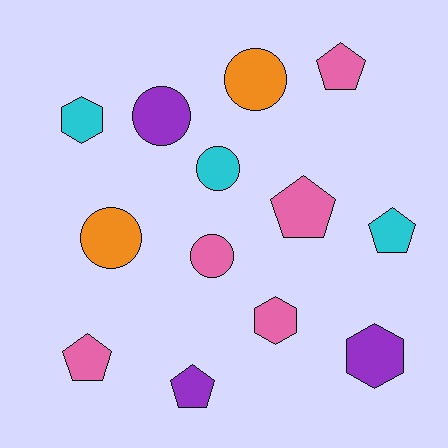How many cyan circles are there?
There is 1 cyan circle.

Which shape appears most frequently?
Pentagon, with 5 objects.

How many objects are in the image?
There are 13 objects.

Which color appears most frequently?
Pink, with 5 objects.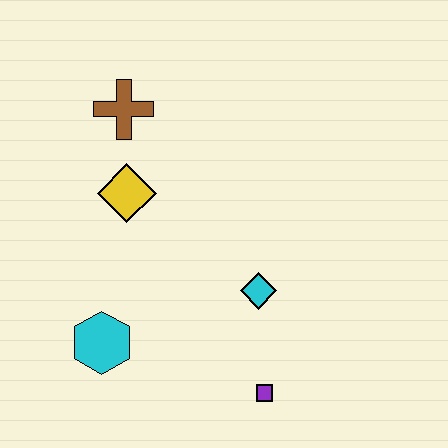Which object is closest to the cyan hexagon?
The yellow diamond is closest to the cyan hexagon.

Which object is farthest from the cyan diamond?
The brown cross is farthest from the cyan diamond.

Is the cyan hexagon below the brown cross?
Yes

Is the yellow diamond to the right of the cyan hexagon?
Yes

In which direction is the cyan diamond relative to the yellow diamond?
The cyan diamond is to the right of the yellow diamond.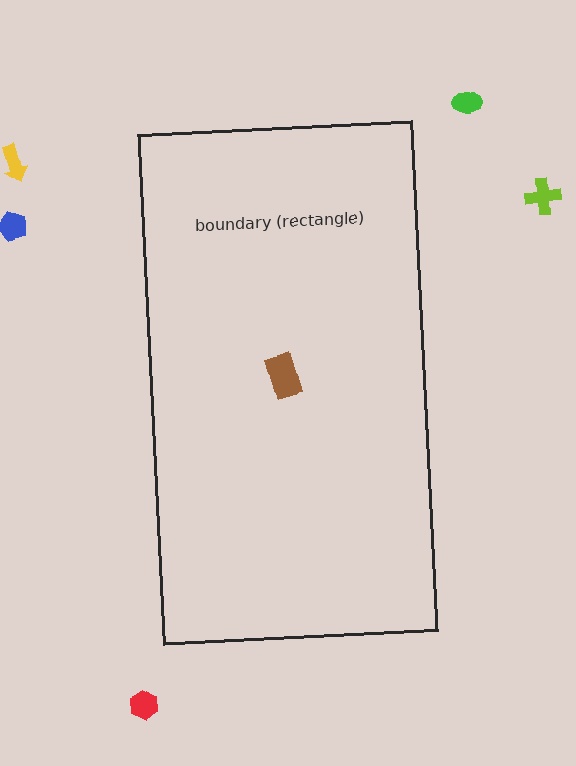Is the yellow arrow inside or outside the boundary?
Outside.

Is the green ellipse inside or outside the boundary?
Outside.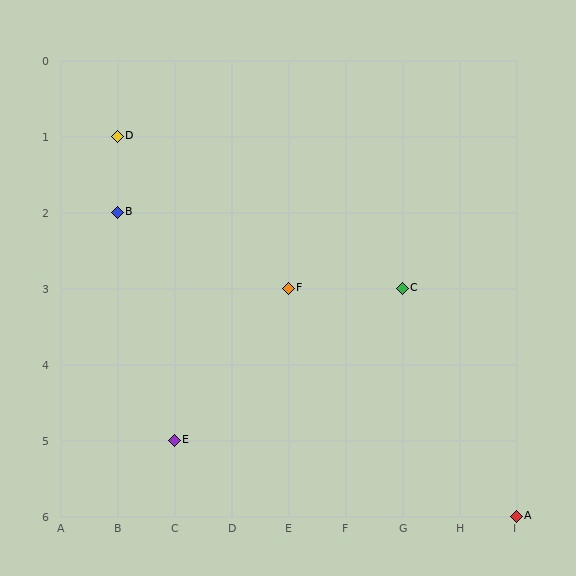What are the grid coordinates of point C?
Point C is at grid coordinates (G, 3).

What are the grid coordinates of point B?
Point B is at grid coordinates (B, 2).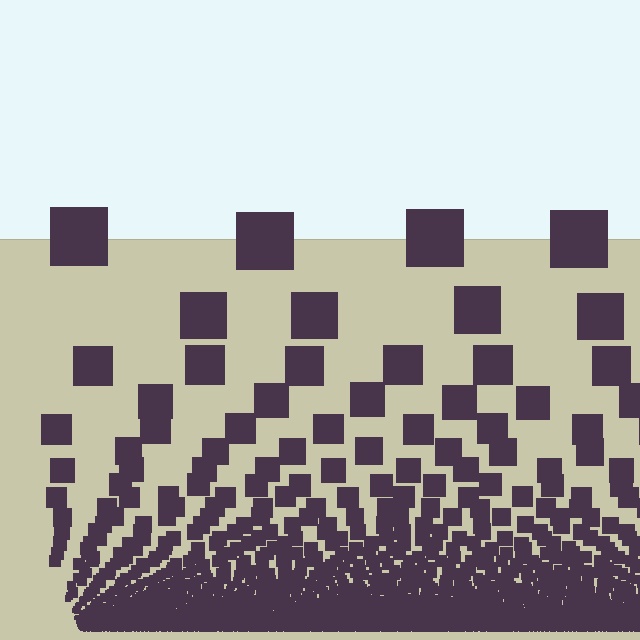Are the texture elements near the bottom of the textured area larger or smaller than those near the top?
Smaller. The gradient is inverted — elements near the bottom are smaller and denser.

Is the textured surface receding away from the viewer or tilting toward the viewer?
The surface appears to tilt toward the viewer. Texture elements get larger and sparser toward the top.